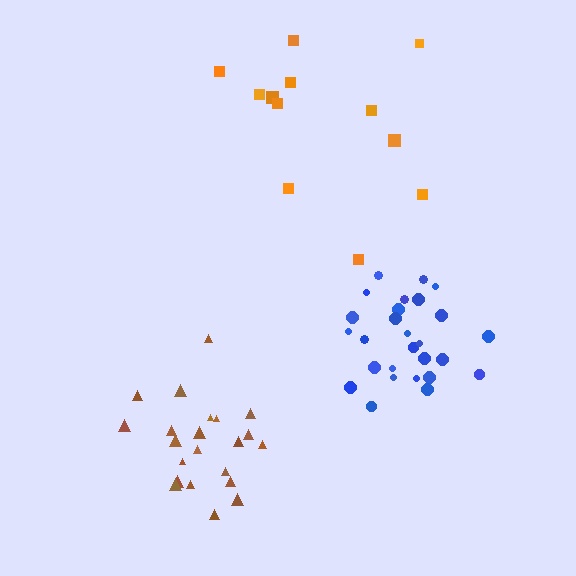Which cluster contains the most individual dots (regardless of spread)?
Blue (27).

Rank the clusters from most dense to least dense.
brown, blue, orange.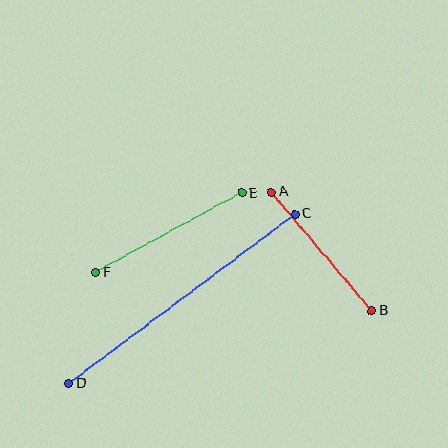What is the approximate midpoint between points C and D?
The midpoint is at approximately (182, 299) pixels.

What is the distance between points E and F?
The distance is approximately 166 pixels.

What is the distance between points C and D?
The distance is approximately 282 pixels.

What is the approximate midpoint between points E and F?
The midpoint is at approximately (169, 233) pixels.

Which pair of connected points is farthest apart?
Points C and D are farthest apart.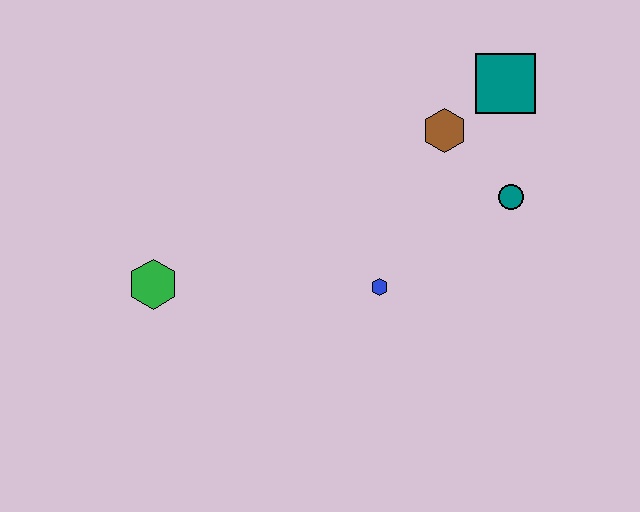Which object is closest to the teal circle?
The brown hexagon is closest to the teal circle.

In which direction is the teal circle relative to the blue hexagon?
The teal circle is to the right of the blue hexagon.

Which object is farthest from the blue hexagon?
The teal square is farthest from the blue hexagon.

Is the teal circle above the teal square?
No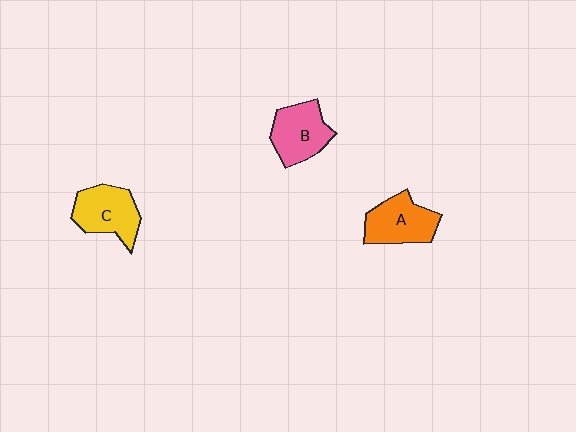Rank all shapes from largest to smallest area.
From largest to smallest: C (yellow), A (orange), B (pink).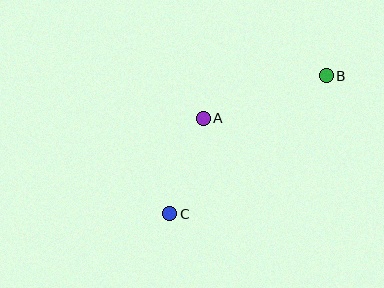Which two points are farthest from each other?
Points B and C are farthest from each other.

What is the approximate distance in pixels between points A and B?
The distance between A and B is approximately 130 pixels.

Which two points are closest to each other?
Points A and C are closest to each other.